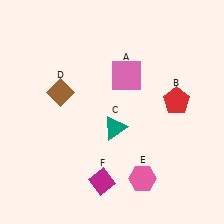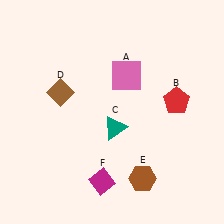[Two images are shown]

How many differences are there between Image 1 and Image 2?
There is 1 difference between the two images.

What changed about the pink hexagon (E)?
In Image 1, E is pink. In Image 2, it changed to brown.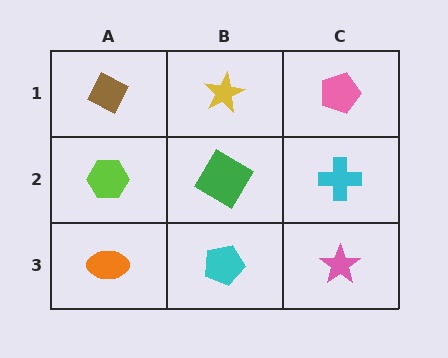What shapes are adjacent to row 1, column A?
A lime hexagon (row 2, column A), a yellow star (row 1, column B).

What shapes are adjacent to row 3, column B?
A green diamond (row 2, column B), an orange ellipse (row 3, column A), a pink star (row 3, column C).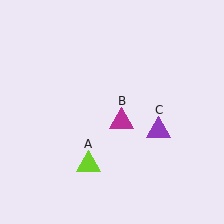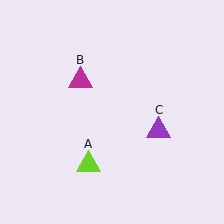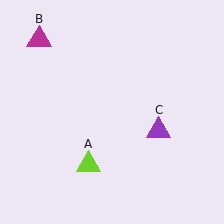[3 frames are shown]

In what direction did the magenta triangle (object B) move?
The magenta triangle (object B) moved up and to the left.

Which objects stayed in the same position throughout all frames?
Lime triangle (object A) and purple triangle (object C) remained stationary.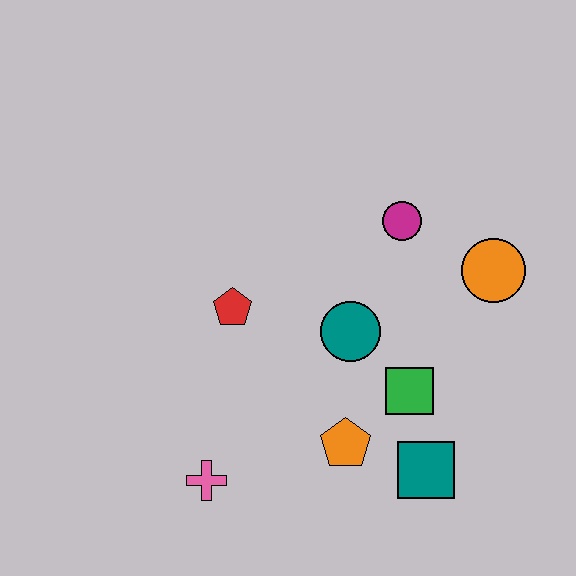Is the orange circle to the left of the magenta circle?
No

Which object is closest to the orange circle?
The magenta circle is closest to the orange circle.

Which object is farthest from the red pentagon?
The orange circle is farthest from the red pentagon.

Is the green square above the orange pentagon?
Yes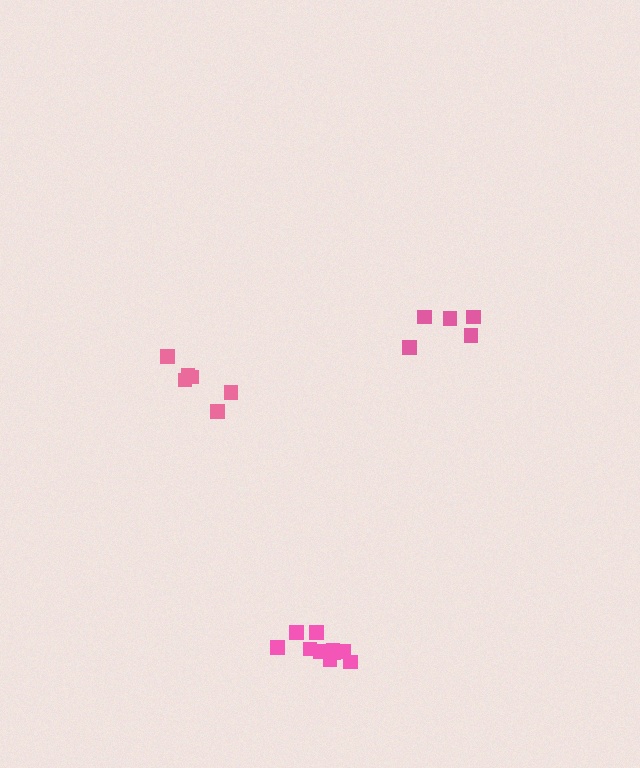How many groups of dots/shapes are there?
There are 3 groups.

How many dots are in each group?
Group 1: 6 dots, Group 2: 5 dots, Group 3: 10 dots (21 total).